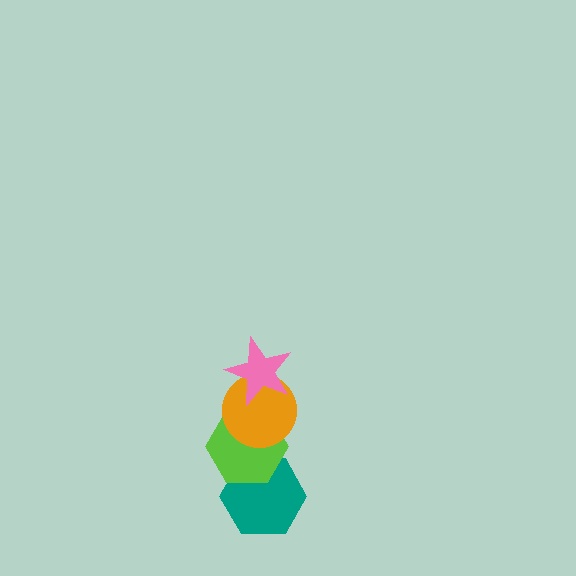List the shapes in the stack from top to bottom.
From top to bottom: the pink star, the orange circle, the lime hexagon, the teal hexagon.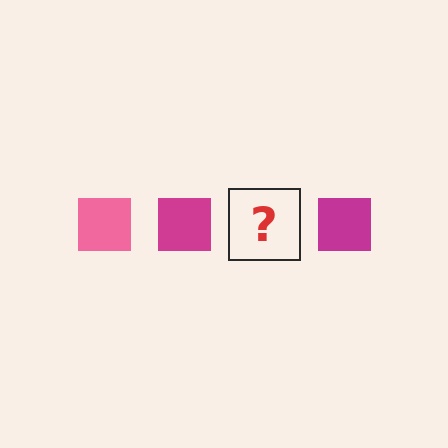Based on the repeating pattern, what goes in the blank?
The blank should be a pink square.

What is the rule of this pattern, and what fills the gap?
The rule is that the pattern cycles through pink, magenta squares. The gap should be filled with a pink square.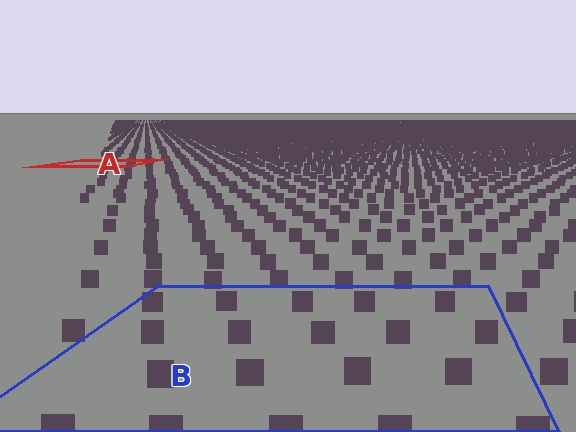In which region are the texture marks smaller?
The texture marks are smaller in region A, because it is farther away.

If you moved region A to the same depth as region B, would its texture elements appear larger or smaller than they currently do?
They would appear larger. At a closer depth, the same texture elements are projected at a bigger on-screen size.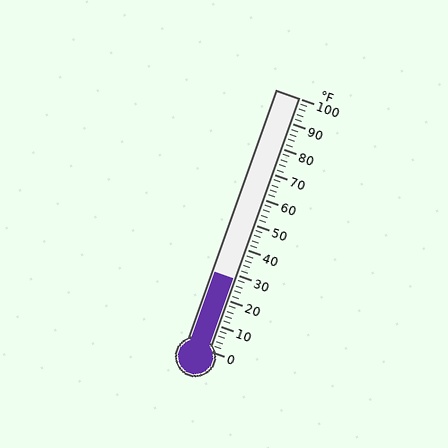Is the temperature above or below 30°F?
The temperature is below 30°F.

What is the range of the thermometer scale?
The thermometer scale ranges from 0°F to 100°F.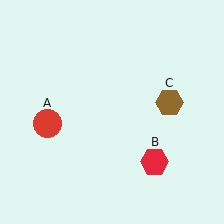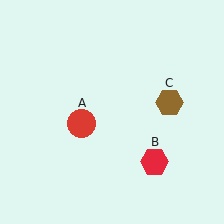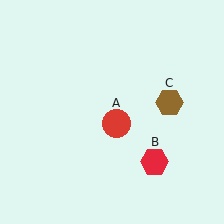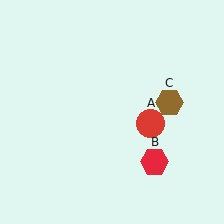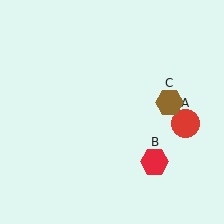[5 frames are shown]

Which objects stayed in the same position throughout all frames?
Red hexagon (object B) and brown hexagon (object C) remained stationary.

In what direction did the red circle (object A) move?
The red circle (object A) moved right.